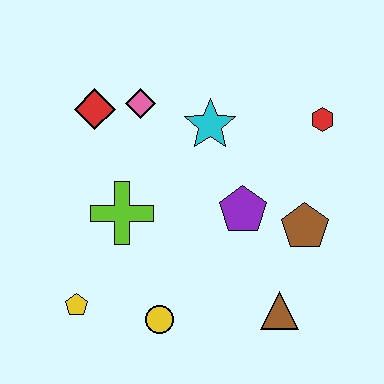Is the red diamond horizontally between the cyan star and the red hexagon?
No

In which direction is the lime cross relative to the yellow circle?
The lime cross is above the yellow circle.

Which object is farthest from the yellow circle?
The red hexagon is farthest from the yellow circle.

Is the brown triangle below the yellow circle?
No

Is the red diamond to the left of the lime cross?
Yes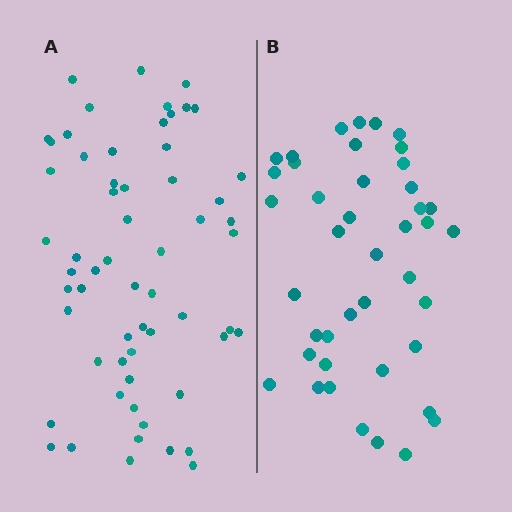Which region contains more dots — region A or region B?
Region A (the left region) has more dots.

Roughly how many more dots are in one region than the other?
Region A has approximately 20 more dots than region B.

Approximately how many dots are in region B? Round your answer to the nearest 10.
About 40 dots. (The exact count is 42, which rounds to 40.)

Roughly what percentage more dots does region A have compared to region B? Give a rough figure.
About 45% more.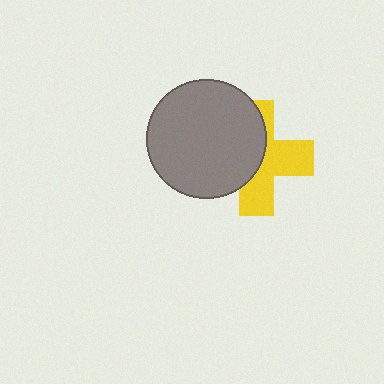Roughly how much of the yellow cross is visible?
About half of it is visible (roughly 51%).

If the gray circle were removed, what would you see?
You would see the complete yellow cross.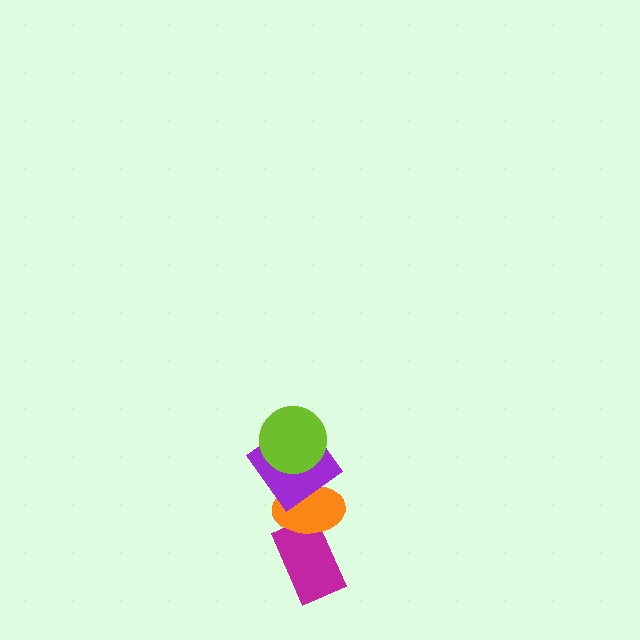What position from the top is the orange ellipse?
The orange ellipse is 3rd from the top.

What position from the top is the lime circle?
The lime circle is 1st from the top.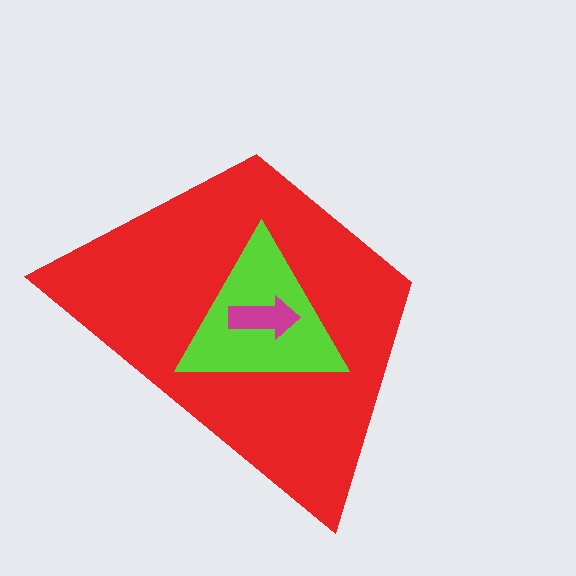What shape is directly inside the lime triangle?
The magenta arrow.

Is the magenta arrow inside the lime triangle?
Yes.